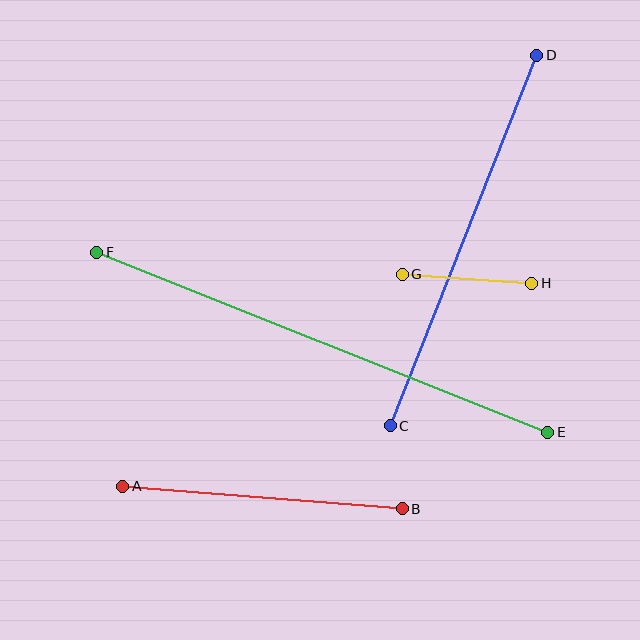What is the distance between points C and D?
The distance is approximately 398 pixels.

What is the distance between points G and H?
The distance is approximately 130 pixels.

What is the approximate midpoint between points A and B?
The midpoint is at approximately (263, 497) pixels.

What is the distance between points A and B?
The distance is approximately 280 pixels.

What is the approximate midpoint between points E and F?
The midpoint is at approximately (322, 342) pixels.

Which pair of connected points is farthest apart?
Points E and F are farthest apart.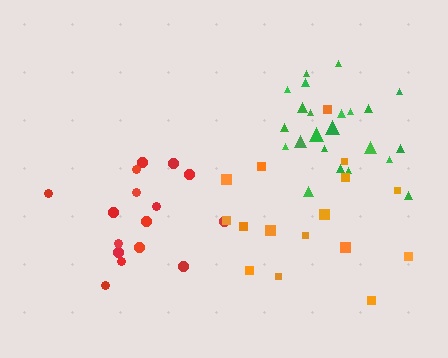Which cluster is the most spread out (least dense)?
Orange.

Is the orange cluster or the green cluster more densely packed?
Green.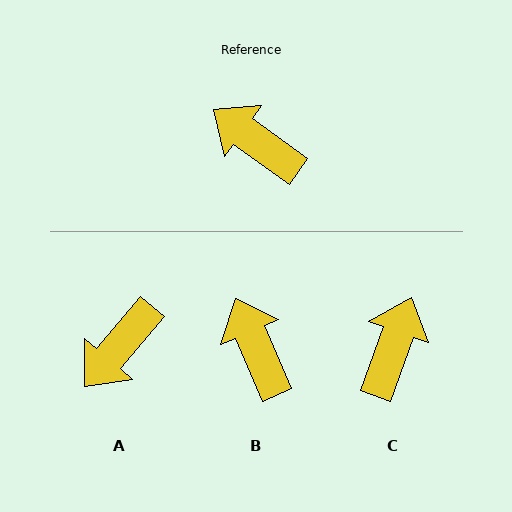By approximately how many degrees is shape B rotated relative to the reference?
Approximately 31 degrees clockwise.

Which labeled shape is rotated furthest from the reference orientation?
A, about 85 degrees away.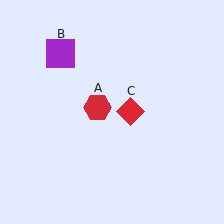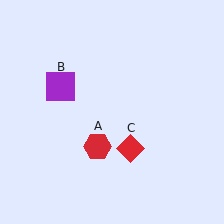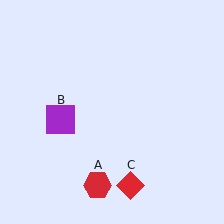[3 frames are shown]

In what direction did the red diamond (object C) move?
The red diamond (object C) moved down.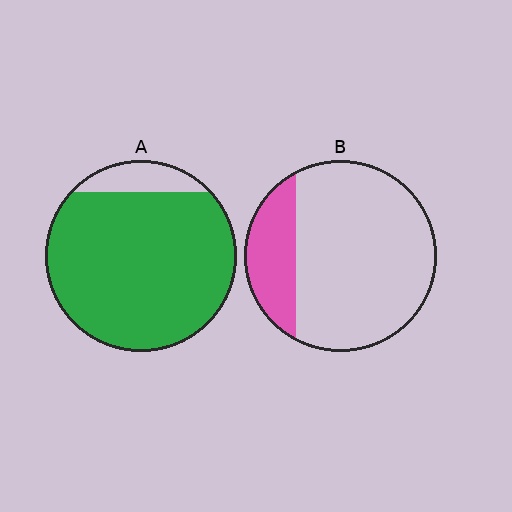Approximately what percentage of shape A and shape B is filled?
A is approximately 90% and B is approximately 20%.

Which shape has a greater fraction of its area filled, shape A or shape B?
Shape A.